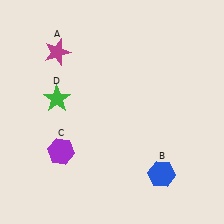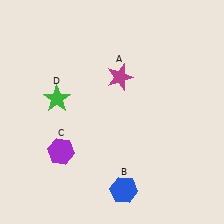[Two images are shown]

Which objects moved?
The objects that moved are: the magenta star (A), the blue hexagon (B).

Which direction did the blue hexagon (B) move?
The blue hexagon (B) moved left.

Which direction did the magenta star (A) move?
The magenta star (A) moved right.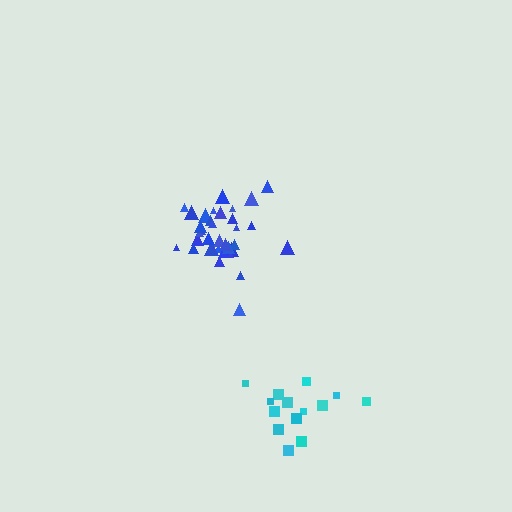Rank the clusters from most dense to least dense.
blue, cyan.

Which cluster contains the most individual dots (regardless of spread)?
Blue (34).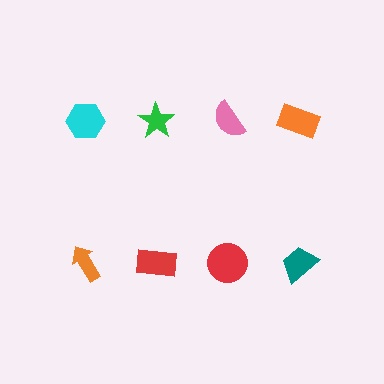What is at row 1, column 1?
A cyan hexagon.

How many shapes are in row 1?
4 shapes.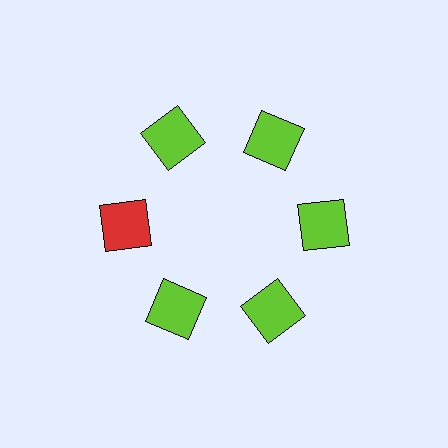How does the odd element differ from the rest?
It has a different color: red instead of lime.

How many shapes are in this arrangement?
There are 6 shapes arranged in a ring pattern.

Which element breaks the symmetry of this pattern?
The red square at roughly the 9 o'clock position breaks the symmetry. All other shapes are lime squares.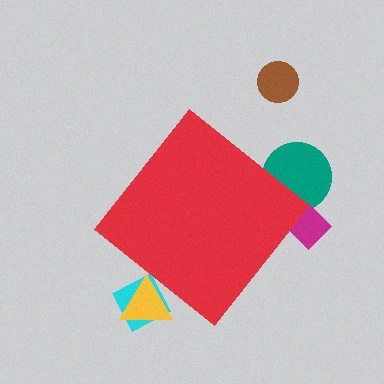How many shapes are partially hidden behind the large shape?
4 shapes are partially hidden.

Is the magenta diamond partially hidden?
Yes, the magenta diamond is partially hidden behind the red diamond.